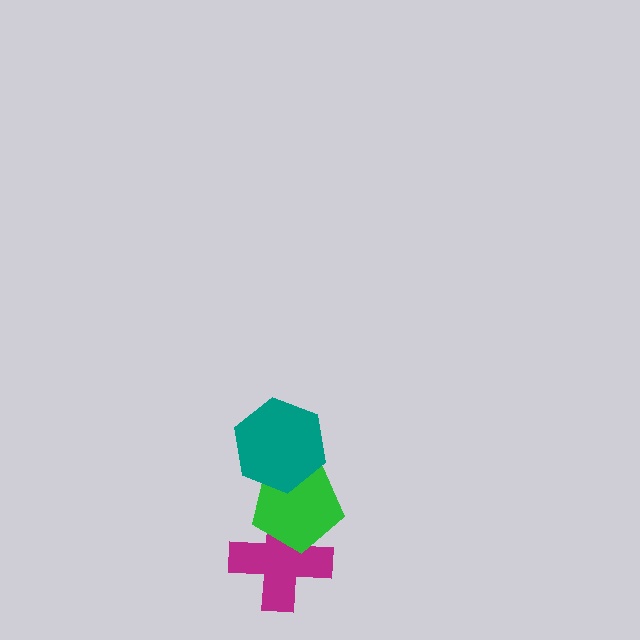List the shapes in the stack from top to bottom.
From top to bottom: the teal hexagon, the green pentagon, the magenta cross.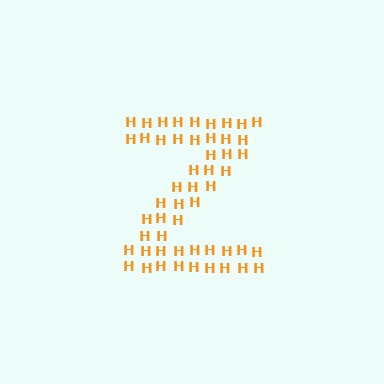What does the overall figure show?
The overall figure shows the letter Z.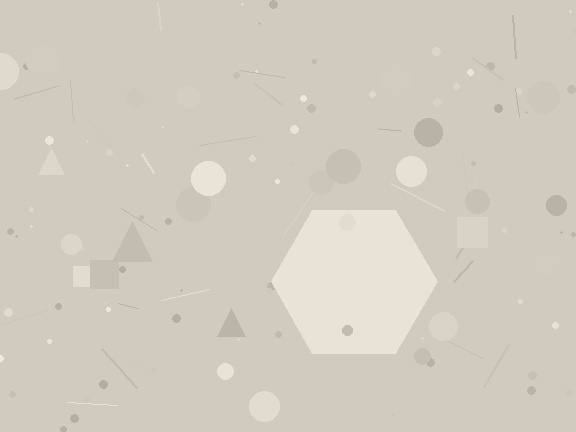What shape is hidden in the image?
A hexagon is hidden in the image.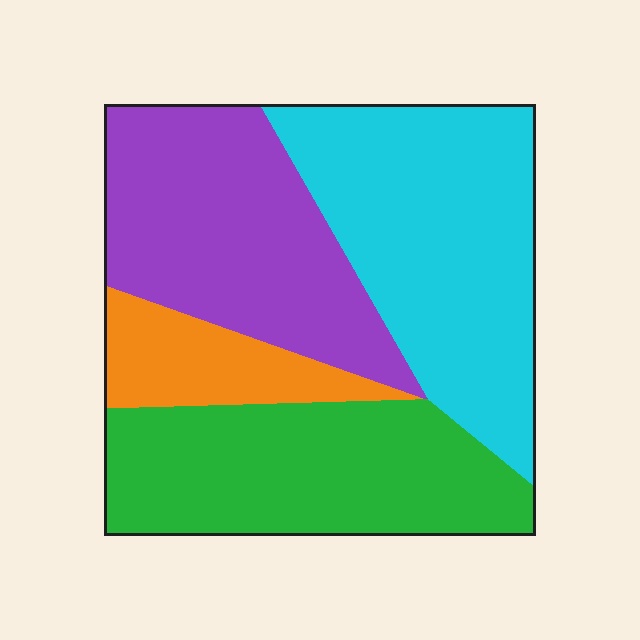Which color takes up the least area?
Orange, at roughly 10%.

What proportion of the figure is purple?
Purple takes up between a quarter and a half of the figure.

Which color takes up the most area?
Cyan, at roughly 35%.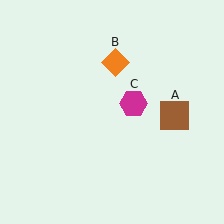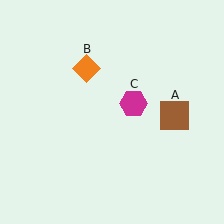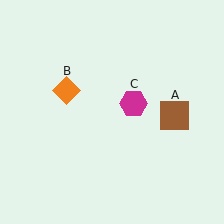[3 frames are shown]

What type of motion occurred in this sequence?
The orange diamond (object B) rotated counterclockwise around the center of the scene.